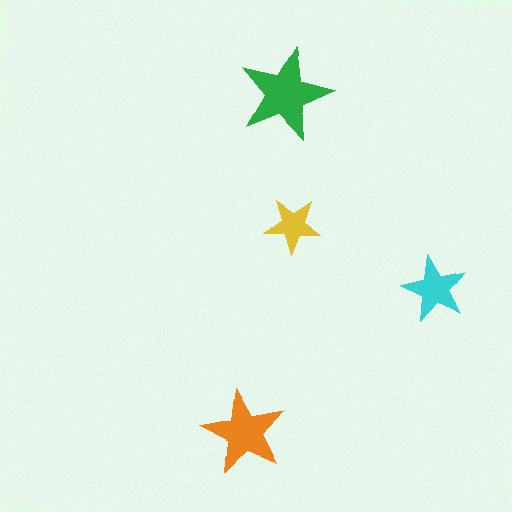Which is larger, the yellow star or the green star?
The green one.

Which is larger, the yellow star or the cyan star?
The cyan one.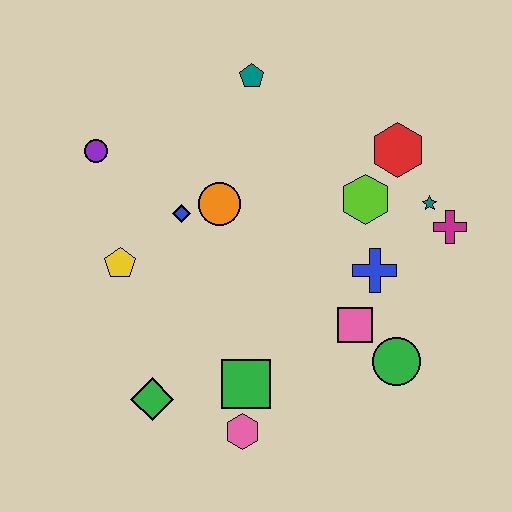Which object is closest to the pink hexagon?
The green square is closest to the pink hexagon.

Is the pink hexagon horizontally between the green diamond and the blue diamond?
No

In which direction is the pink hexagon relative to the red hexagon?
The pink hexagon is below the red hexagon.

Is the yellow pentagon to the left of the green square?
Yes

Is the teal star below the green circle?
No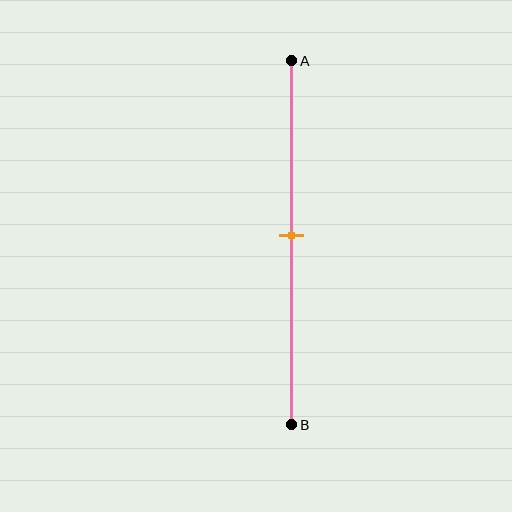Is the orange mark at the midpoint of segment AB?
Yes, the mark is approximately at the midpoint.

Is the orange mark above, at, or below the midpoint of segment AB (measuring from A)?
The orange mark is approximately at the midpoint of segment AB.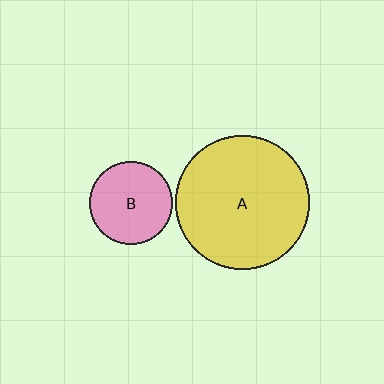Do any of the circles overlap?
No, none of the circles overlap.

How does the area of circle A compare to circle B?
Approximately 2.6 times.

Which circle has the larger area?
Circle A (yellow).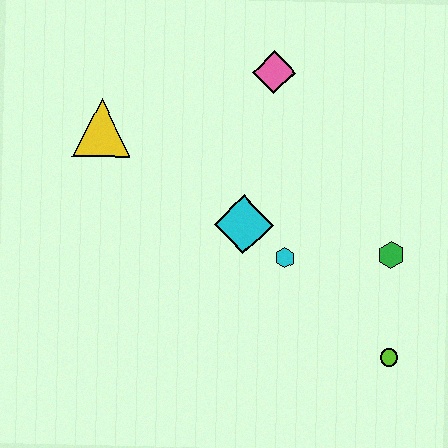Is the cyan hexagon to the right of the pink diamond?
Yes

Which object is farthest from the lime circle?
The yellow triangle is farthest from the lime circle.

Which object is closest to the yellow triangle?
The cyan diamond is closest to the yellow triangle.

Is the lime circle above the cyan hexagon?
No